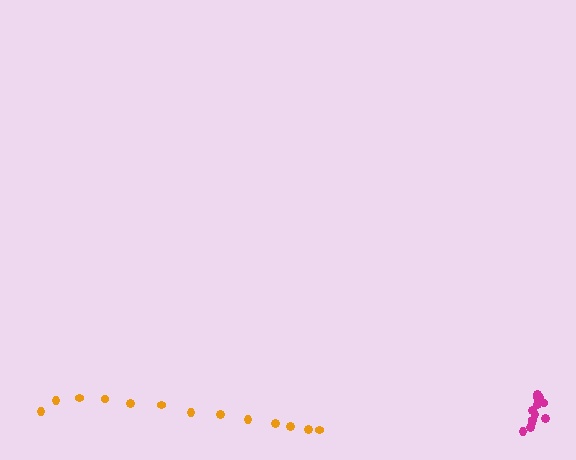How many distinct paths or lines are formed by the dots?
There are 2 distinct paths.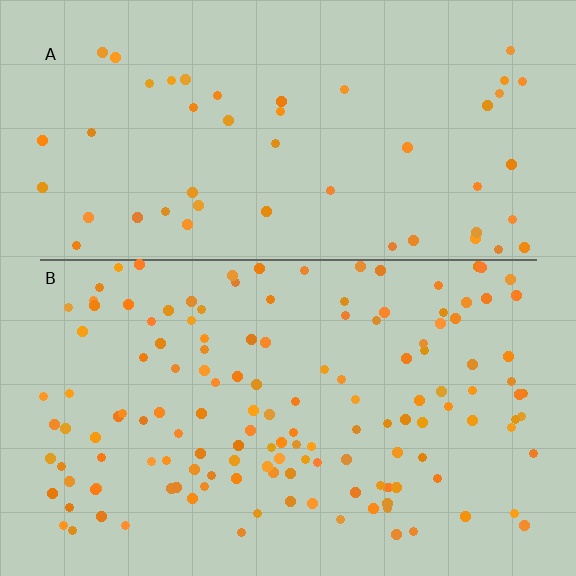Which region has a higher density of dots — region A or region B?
B (the bottom).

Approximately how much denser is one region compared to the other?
Approximately 2.9× — region B over region A.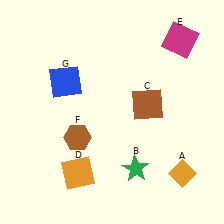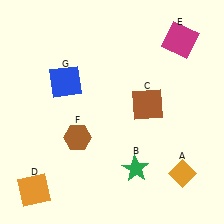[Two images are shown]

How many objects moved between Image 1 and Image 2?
1 object moved between the two images.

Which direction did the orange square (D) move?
The orange square (D) moved left.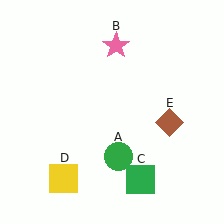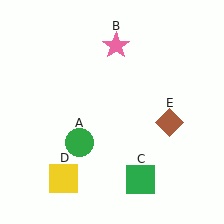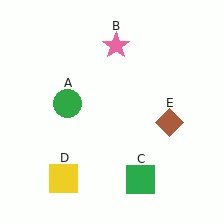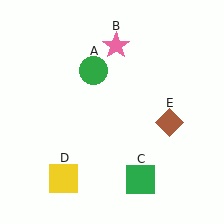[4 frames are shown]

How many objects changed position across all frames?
1 object changed position: green circle (object A).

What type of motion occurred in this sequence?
The green circle (object A) rotated clockwise around the center of the scene.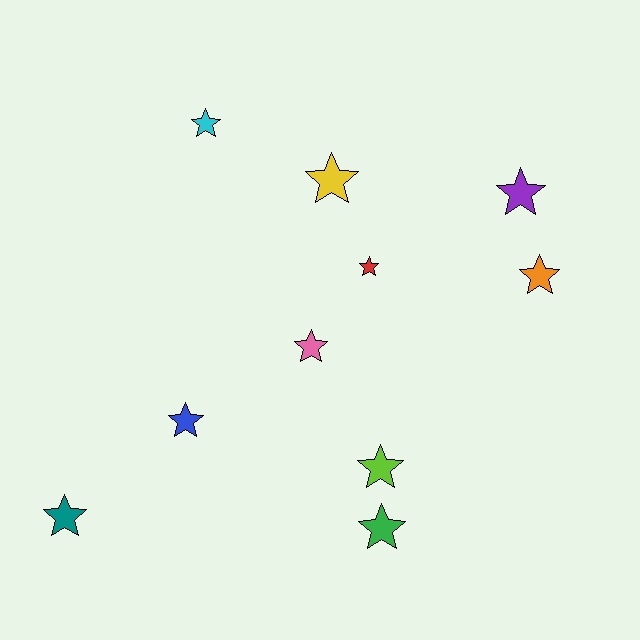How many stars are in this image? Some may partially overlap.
There are 10 stars.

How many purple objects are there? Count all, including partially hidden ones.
There is 1 purple object.